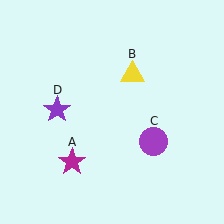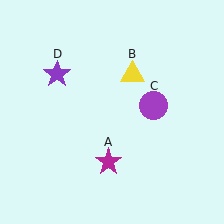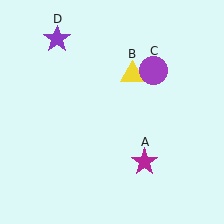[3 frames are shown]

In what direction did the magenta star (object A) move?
The magenta star (object A) moved right.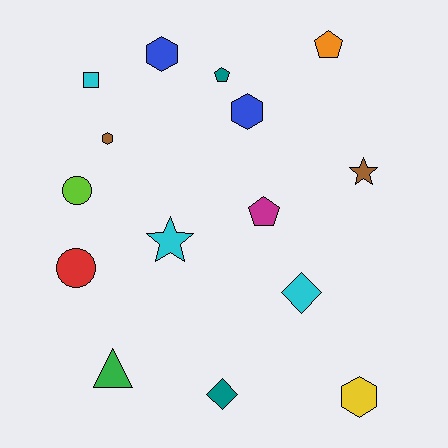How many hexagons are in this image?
There are 4 hexagons.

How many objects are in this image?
There are 15 objects.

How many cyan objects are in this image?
There are 3 cyan objects.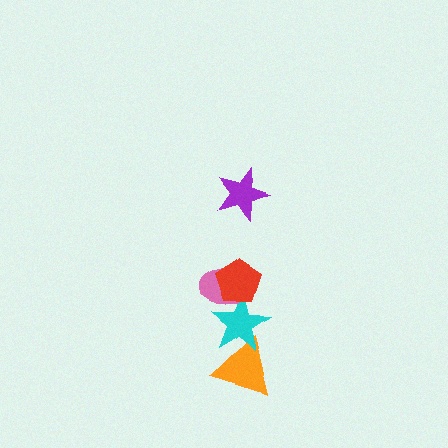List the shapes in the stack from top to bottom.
From top to bottom: the purple star, the red pentagon, the pink ellipse, the cyan star, the orange triangle.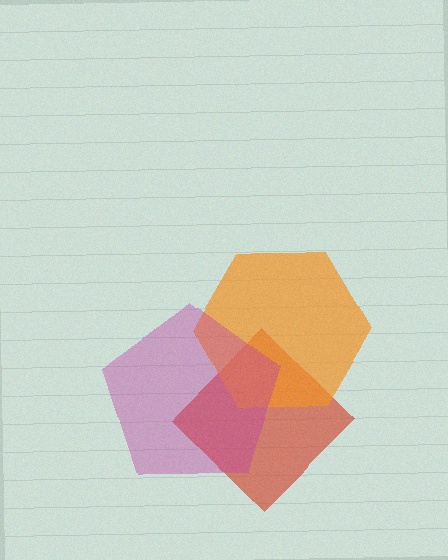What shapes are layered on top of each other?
The layered shapes are: a red diamond, an orange hexagon, a magenta pentagon.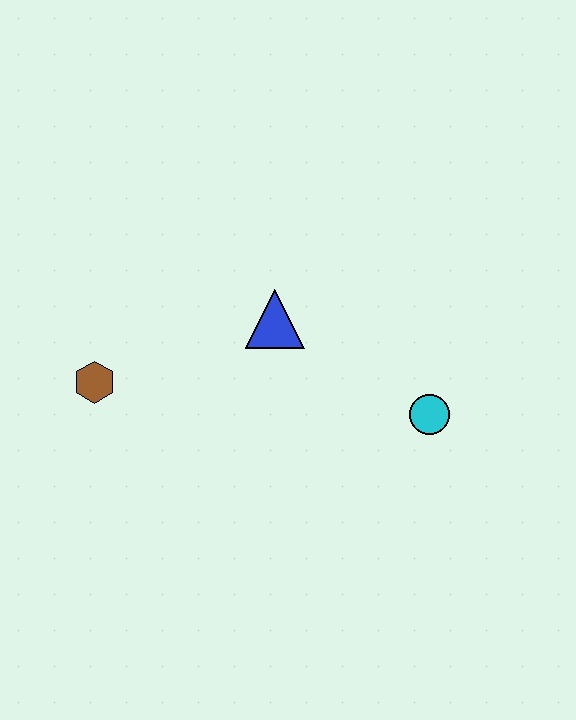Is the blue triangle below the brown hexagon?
No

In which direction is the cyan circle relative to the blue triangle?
The cyan circle is to the right of the blue triangle.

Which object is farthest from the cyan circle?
The brown hexagon is farthest from the cyan circle.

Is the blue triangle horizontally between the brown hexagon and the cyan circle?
Yes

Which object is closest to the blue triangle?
The cyan circle is closest to the blue triangle.